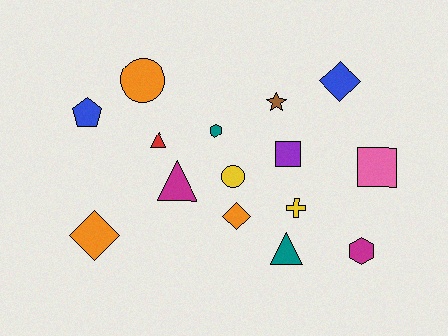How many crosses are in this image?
There is 1 cross.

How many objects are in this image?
There are 15 objects.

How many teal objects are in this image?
There are 2 teal objects.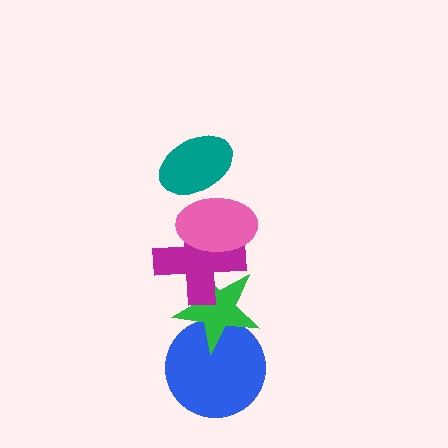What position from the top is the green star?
The green star is 4th from the top.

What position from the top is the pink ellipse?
The pink ellipse is 2nd from the top.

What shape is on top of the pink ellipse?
The teal ellipse is on top of the pink ellipse.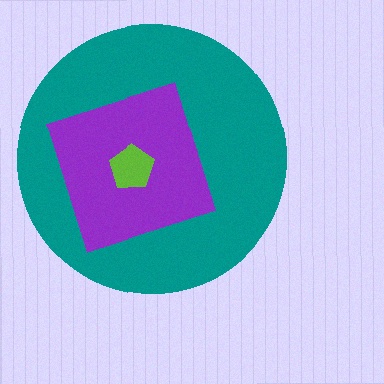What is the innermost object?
The lime pentagon.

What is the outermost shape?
The teal circle.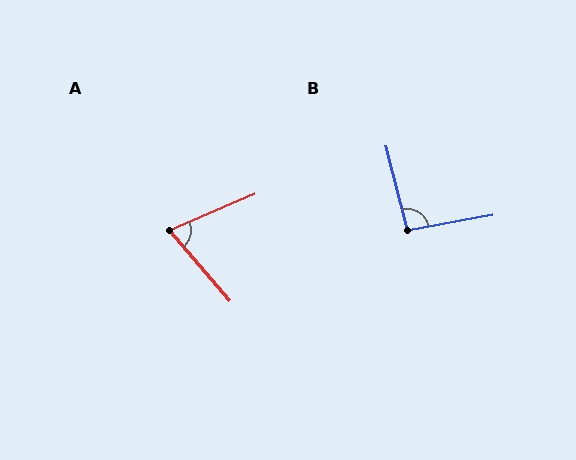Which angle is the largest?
B, at approximately 94 degrees.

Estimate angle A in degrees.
Approximately 73 degrees.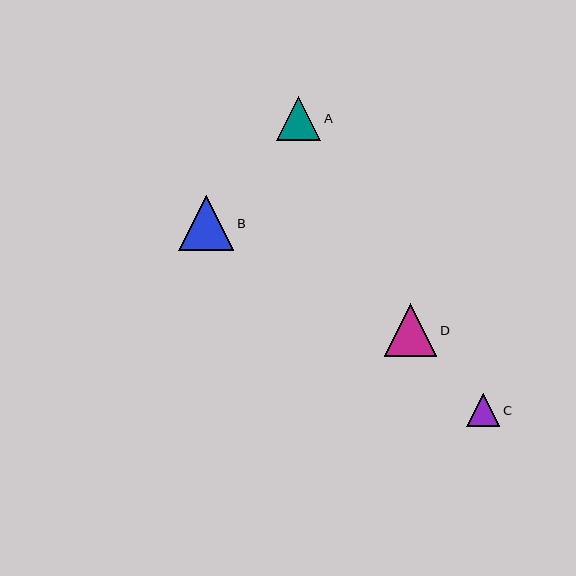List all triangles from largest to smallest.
From largest to smallest: B, D, A, C.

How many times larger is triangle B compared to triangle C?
Triangle B is approximately 1.6 times the size of triangle C.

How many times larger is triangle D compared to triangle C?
Triangle D is approximately 1.6 times the size of triangle C.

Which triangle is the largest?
Triangle B is the largest with a size of approximately 55 pixels.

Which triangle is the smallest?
Triangle C is the smallest with a size of approximately 33 pixels.